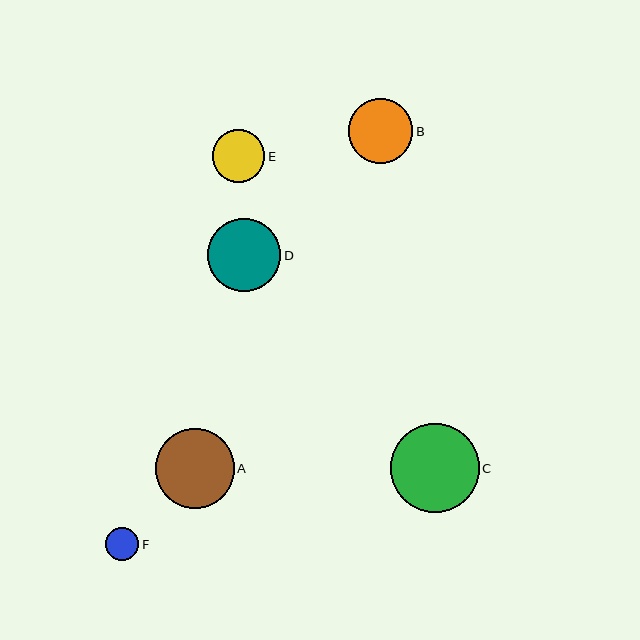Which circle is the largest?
Circle C is the largest with a size of approximately 89 pixels.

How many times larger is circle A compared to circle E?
Circle A is approximately 1.5 times the size of circle E.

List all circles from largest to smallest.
From largest to smallest: C, A, D, B, E, F.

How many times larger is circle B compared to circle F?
Circle B is approximately 1.9 times the size of circle F.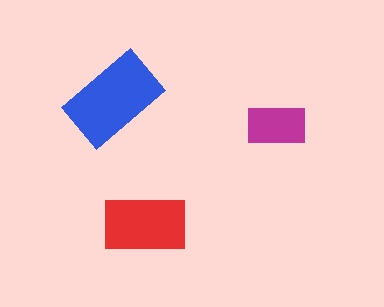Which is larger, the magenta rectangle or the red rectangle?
The red one.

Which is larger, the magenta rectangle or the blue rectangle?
The blue one.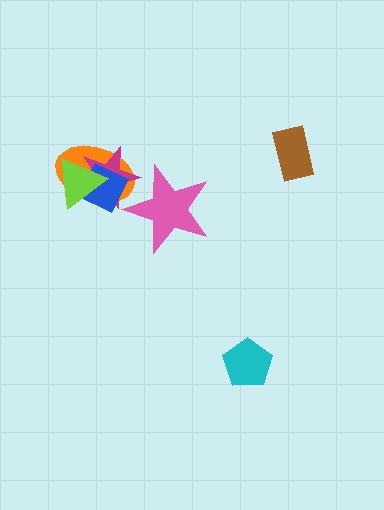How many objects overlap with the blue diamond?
3 objects overlap with the blue diamond.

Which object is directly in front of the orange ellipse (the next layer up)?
The magenta star is directly in front of the orange ellipse.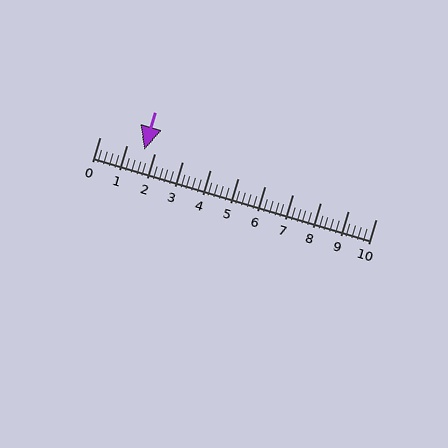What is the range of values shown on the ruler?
The ruler shows values from 0 to 10.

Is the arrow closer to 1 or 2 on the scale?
The arrow is closer to 2.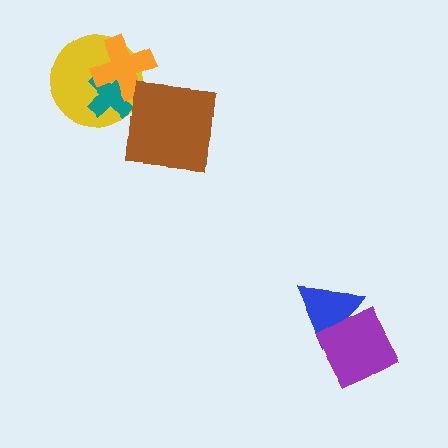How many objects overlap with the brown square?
0 objects overlap with the brown square.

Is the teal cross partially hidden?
Yes, it is partially covered by another shape.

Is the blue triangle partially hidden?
Yes, it is partially covered by another shape.